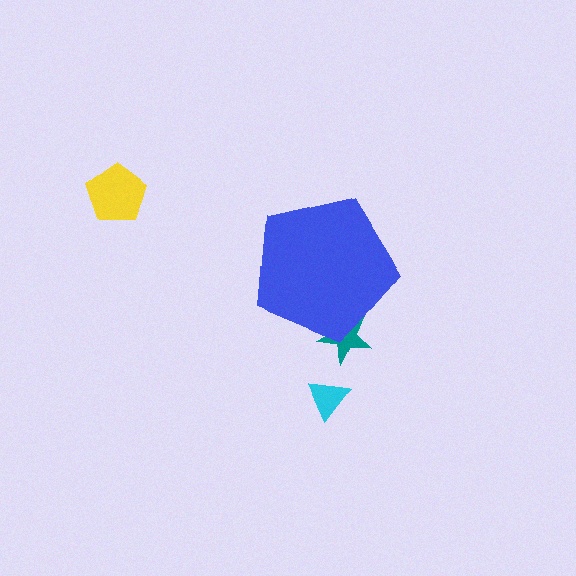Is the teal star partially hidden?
Yes, the teal star is partially hidden behind the blue pentagon.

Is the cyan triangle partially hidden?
No, the cyan triangle is fully visible.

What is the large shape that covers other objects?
A blue pentagon.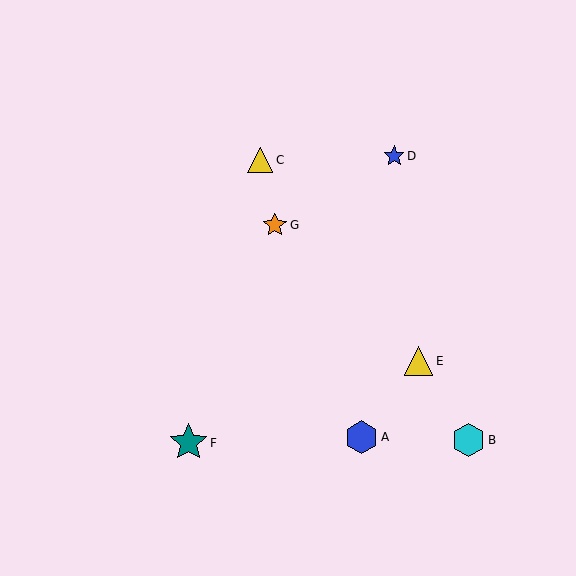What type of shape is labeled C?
Shape C is a yellow triangle.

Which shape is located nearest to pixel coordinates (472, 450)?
The cyan hexagon (labeled B) at (468, 440) is nearest to that location.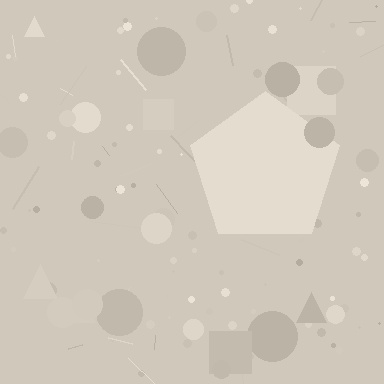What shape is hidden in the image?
A pentagon is hidden in the image.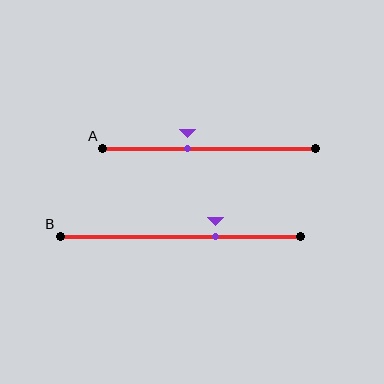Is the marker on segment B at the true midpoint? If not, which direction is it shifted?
No, the marker on segment B is shifted to the right by about 15% of the segment length.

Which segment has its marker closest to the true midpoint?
Segment A has its marker closest to the true midpoint.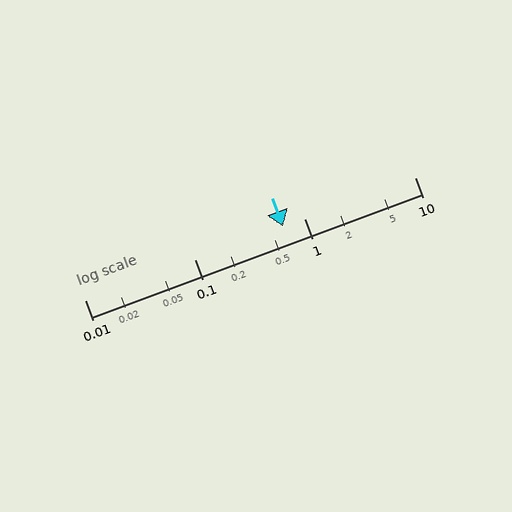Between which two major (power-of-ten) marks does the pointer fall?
The pointer is between 0.1 and 1.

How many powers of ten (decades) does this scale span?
The scale spans 3 decades, from 0.01 to 10.